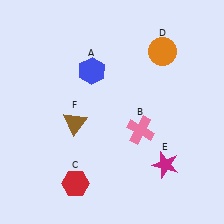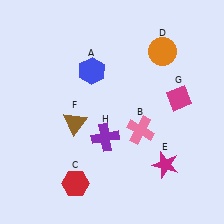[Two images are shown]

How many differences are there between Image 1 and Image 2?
There are 2 differences between the two images.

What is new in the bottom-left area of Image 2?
A purple cross (H) was added in the bottom-left area of Image 2.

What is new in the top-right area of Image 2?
A magenta diamond (G) was added in the top-right area of Image 2.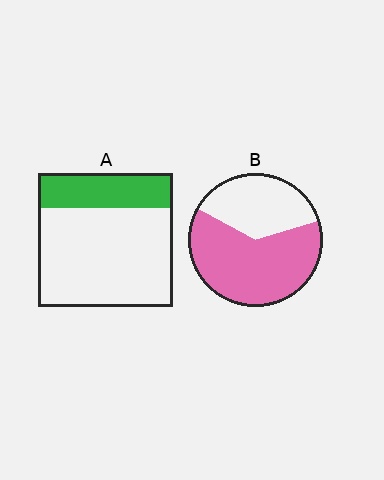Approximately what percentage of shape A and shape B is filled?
A is approximately 25% and B is approximately 65%.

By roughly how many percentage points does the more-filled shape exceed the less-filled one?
By roughly 35 percentage points (B over A).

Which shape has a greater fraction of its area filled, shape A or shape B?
Shape B.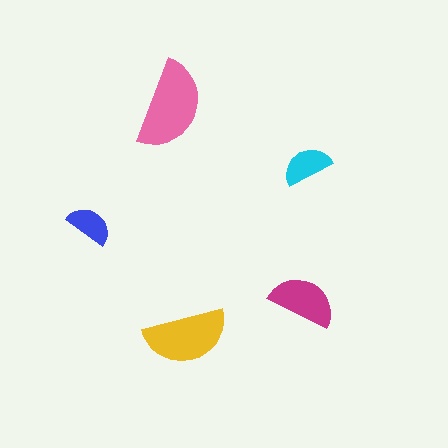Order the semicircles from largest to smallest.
the pink one, the yellow one, the magenta one, the cyan one, the blue one.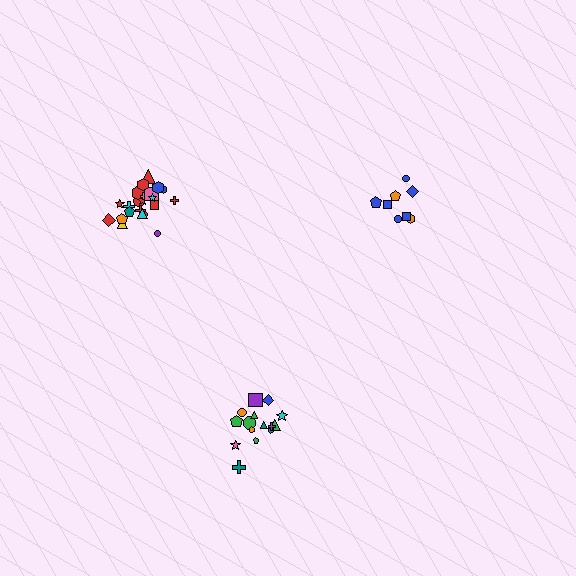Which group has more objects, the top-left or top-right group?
The top-left group.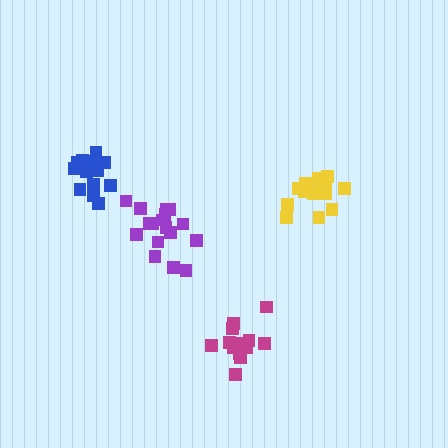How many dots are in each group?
Group 1: 15 dots, Group 2: 13 dots, Group 3: 13 dots, Group 4: 17 dots (58 total).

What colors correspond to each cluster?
The clusters are colored: yellow, blue, magenta, purple.